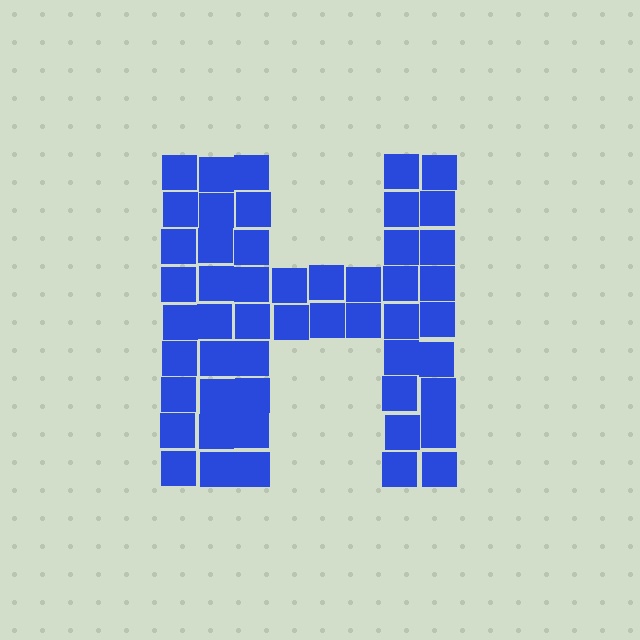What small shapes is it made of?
It is made of small squares.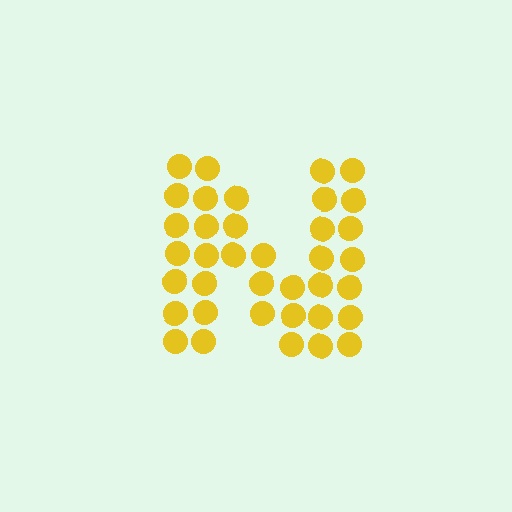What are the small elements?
The small elements are circles.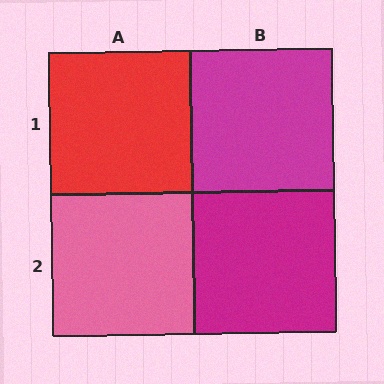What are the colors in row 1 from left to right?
Red, magenta.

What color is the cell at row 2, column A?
Pink.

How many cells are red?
1 cell is red.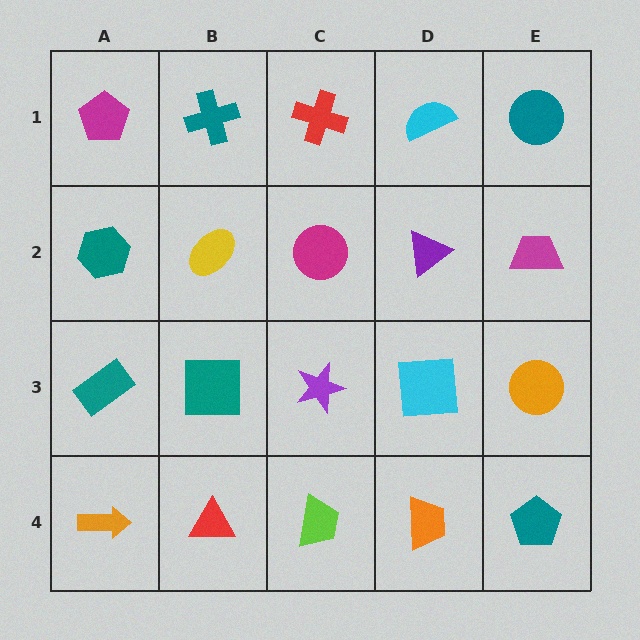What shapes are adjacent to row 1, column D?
A purple triangle (row 2, column D), a red cross (row 1, column C), a teal circle (row 1, column E).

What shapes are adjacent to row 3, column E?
A magenta trapezoid (row 2, column E), a teal pentagon (row 4, column E), a cyan square (row 3, column D).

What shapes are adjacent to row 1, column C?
A magenta circle (row 2, column C), a teal cross (row 1, column B), a cyan semicircle (row 1, column D).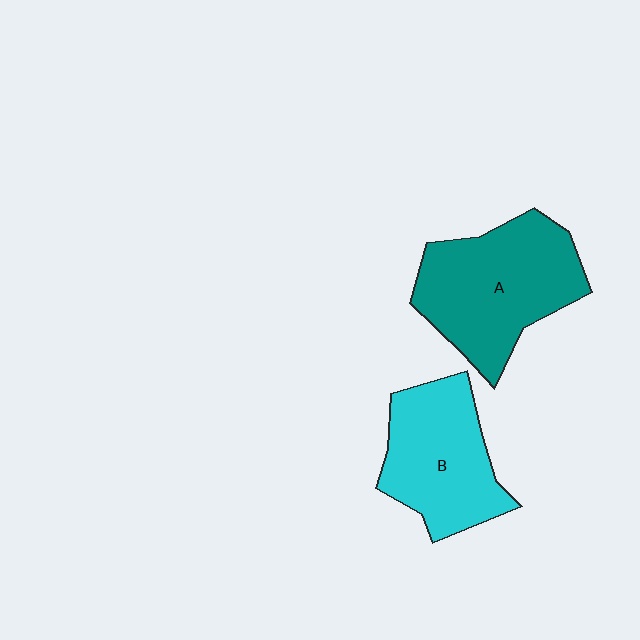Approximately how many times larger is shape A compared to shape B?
Approximately 1.2 times.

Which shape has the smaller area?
Shape B (cyan).